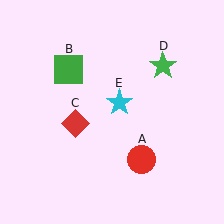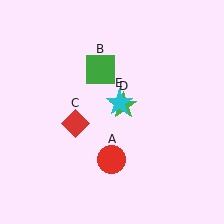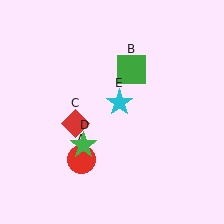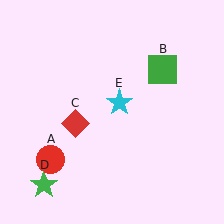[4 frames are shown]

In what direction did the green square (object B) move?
The green square (object B) moved right.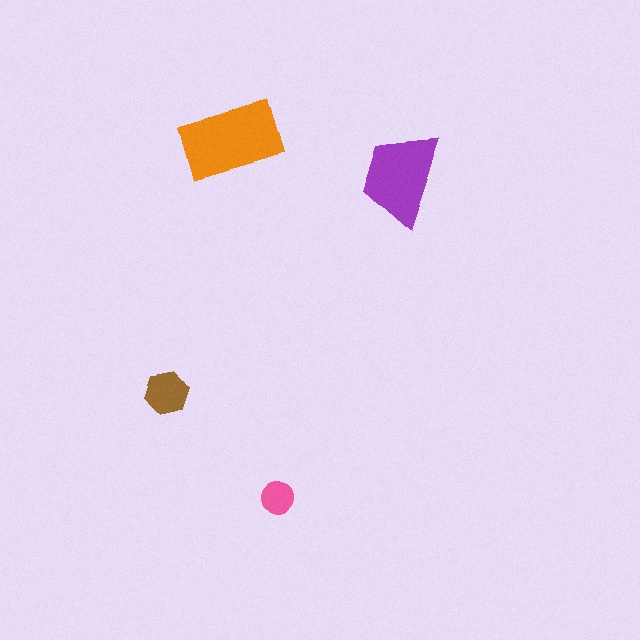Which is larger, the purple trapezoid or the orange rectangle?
The orange rectangle.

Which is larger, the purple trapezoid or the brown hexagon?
The purple trapezoid.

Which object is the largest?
The orange rectangle.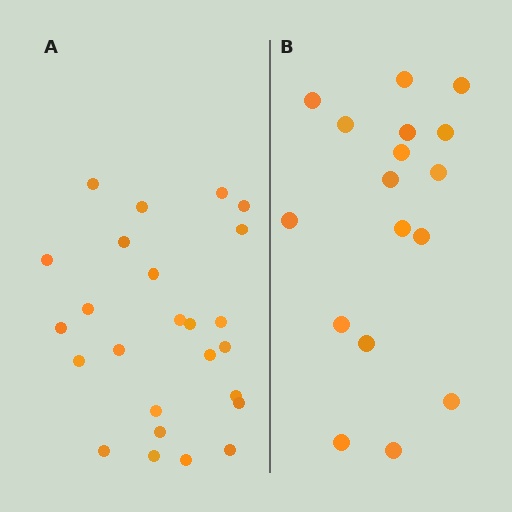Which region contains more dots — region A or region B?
Region A (the left region) has more dots.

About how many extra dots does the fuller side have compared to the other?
Region A has roughly 8 or so more dots than region B.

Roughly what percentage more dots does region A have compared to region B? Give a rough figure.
About 45% more.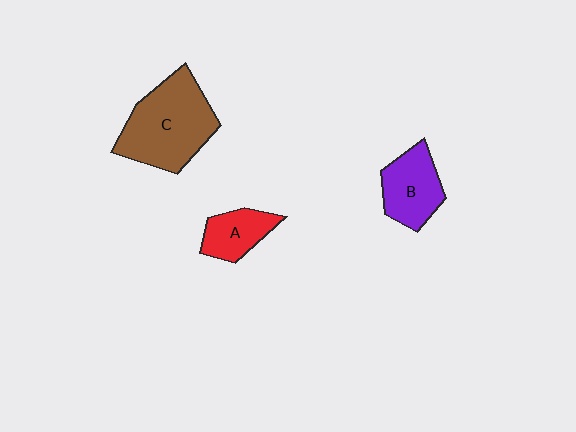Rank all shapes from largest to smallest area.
From largest to smallest: C (brown), B (purple), A (red).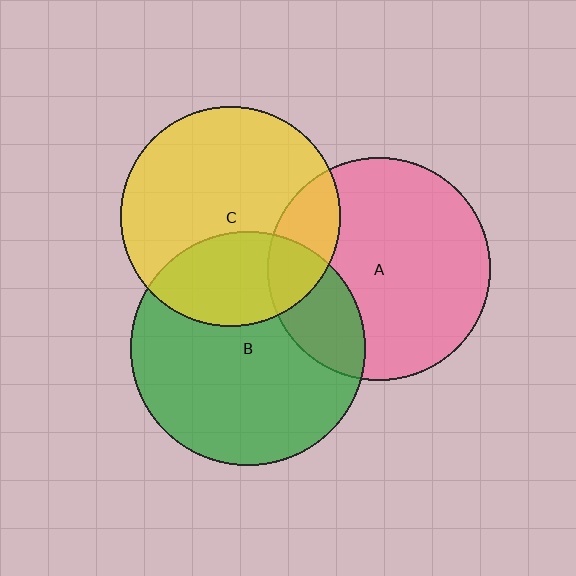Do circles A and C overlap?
Yes.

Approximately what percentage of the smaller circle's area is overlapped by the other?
Approximately 20%.